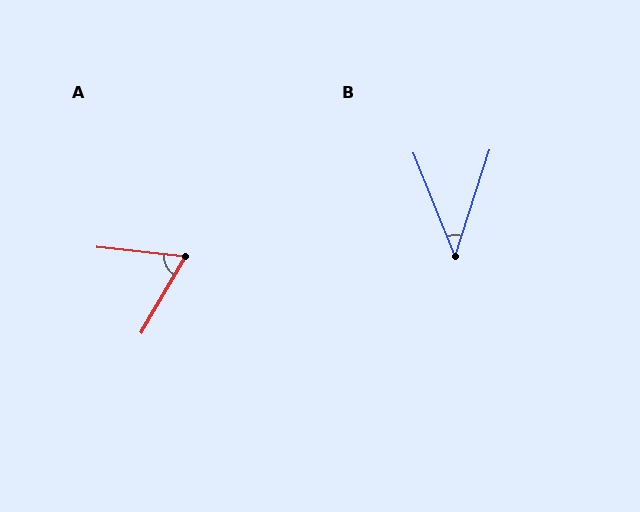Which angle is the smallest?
B, at approximately 40 degrees.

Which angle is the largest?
A, at approximately 66 degrees.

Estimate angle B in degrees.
Approximately 40 degrees.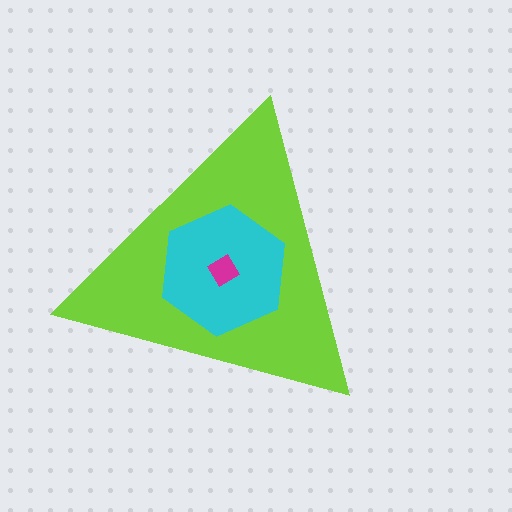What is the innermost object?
The magenta diamond.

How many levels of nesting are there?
3.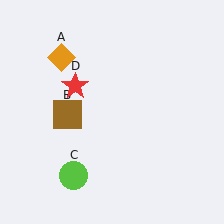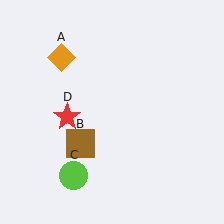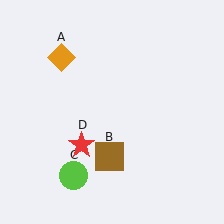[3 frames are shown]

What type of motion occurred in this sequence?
The brown square (object B), red star (object D) rotated counterclockwise around the center of the scene.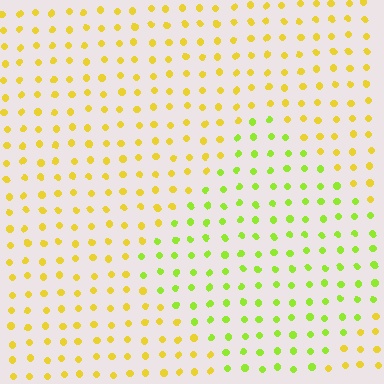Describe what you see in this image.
The image is filled with small yellow elements in a uniform arrangement. A diamond-shaped region is visible where the elements are tinted to a slightly different hue, forming a subtle color boundary.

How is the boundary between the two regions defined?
The boundary is defined purely by a slight shift in hue (about 36 degrees). Spacing, size, and orientation are identical on both sides.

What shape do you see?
I see a diamond.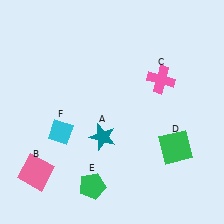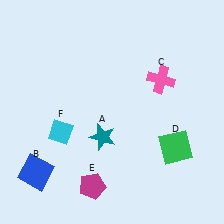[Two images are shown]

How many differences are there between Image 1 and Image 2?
There are 2 differences between the two images.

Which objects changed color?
B changed from pink to blue. E changed from green to magenta.